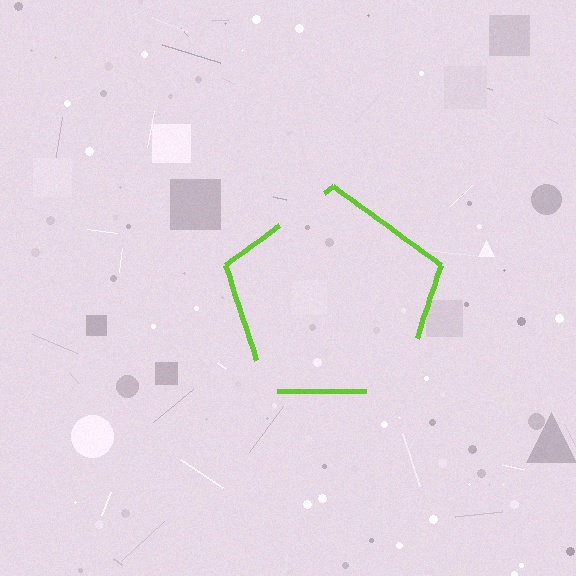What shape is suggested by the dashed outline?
The dashed outline suggests a pentagon.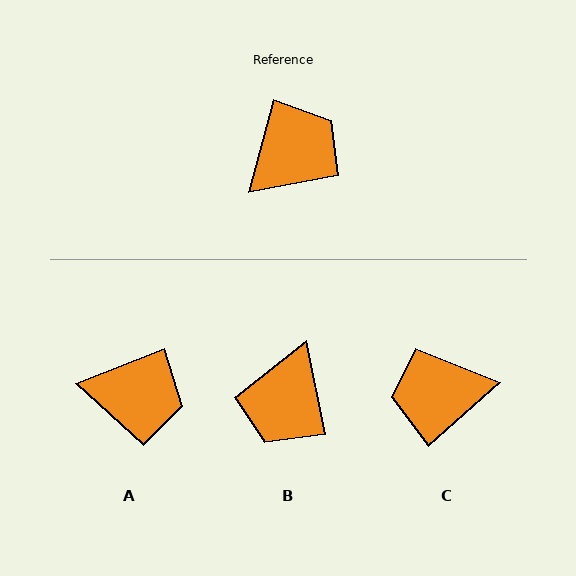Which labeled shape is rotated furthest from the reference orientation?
B, about 153 degrees away.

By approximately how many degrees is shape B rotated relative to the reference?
Approximately 153 degrees clockwise.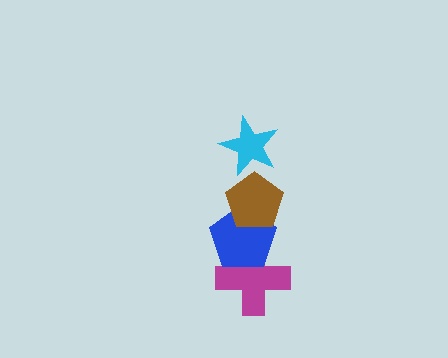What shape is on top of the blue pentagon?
The brown pentagon is on top of the blue pentagon.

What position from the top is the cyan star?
The cyan star is 1st from the top.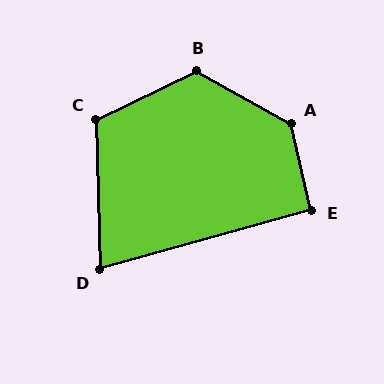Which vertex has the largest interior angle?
A, at approximately 132 degrees.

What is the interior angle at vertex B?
Approximately 126 degrees (obtuse).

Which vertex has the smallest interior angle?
D, at approximately 76 degrees.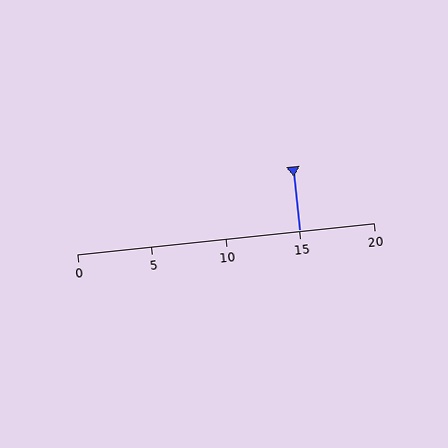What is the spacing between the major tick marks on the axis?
The major ticks are spaced 5 apart.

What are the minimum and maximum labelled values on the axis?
The axis runs from 0 to 20.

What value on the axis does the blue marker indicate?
The marker indicates approximately 15.